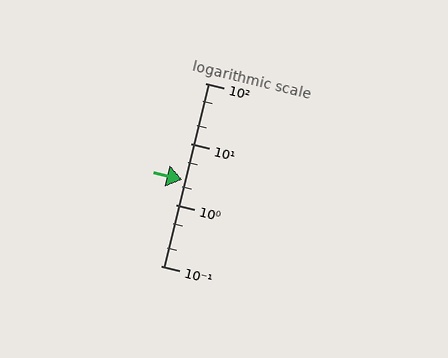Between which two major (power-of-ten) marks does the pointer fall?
The pointer is between 1 and 10.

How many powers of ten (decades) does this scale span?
The scale spans 3 decades, from 0.1 to 100.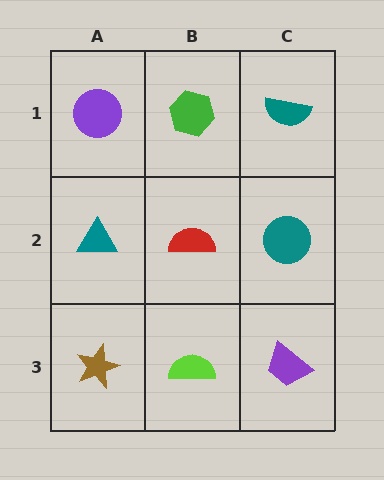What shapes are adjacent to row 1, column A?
A teal triangle (row 2, column A), a green hexagon (row 1, column B).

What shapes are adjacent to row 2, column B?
A green hexagon (row 1, column B), a lime semicircle (row 3, column B), a teal triangle (row 2, column A), a teal circle (row 2, column C).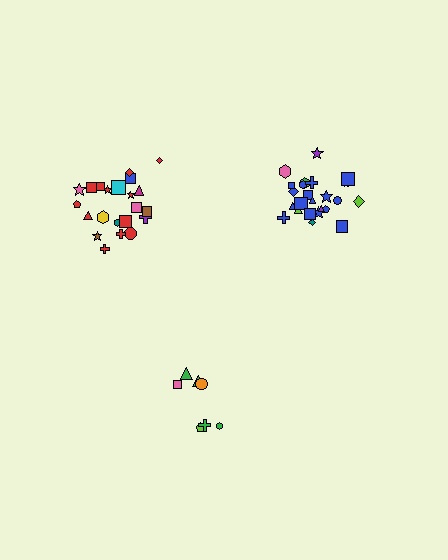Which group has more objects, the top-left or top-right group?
The top-right group.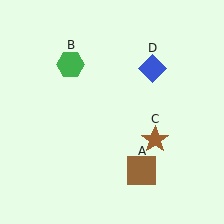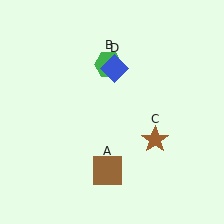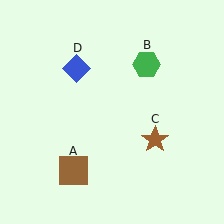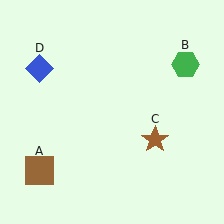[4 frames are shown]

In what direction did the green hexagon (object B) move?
The green hexagon (object B) moved right.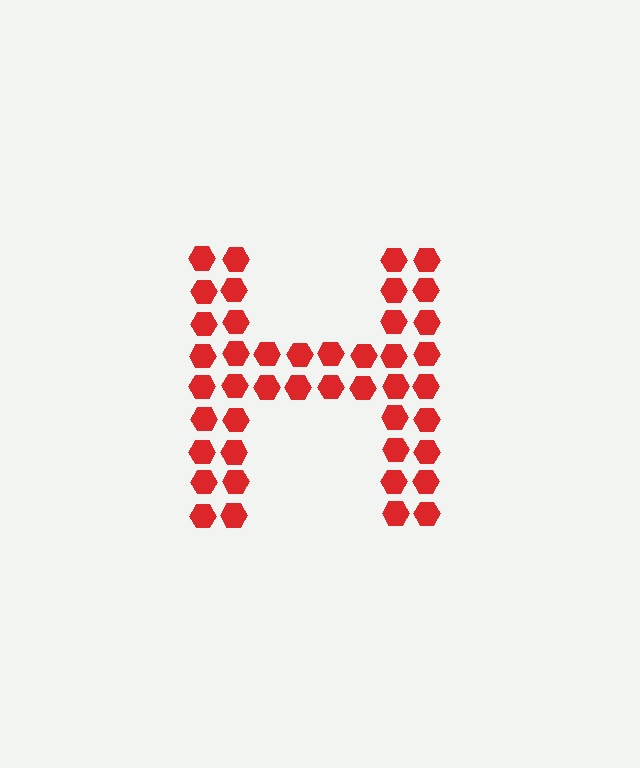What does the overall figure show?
The overall figure shows the letter H.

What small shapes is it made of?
It is made of small hexagons.